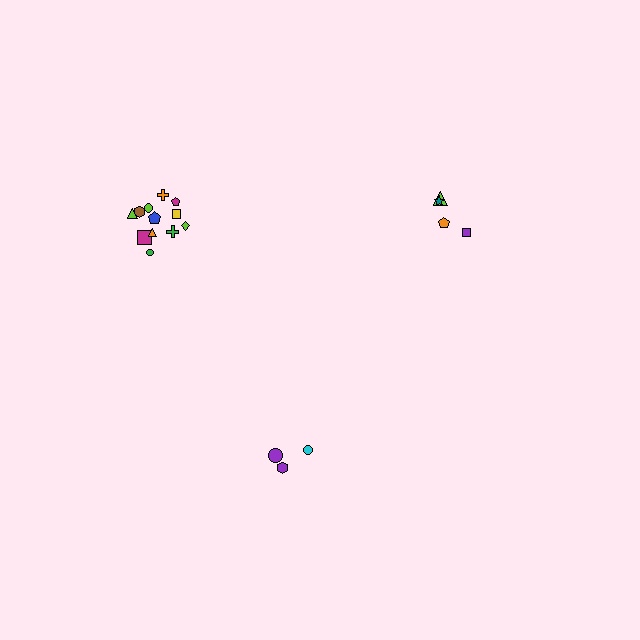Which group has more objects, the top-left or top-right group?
The top-left group.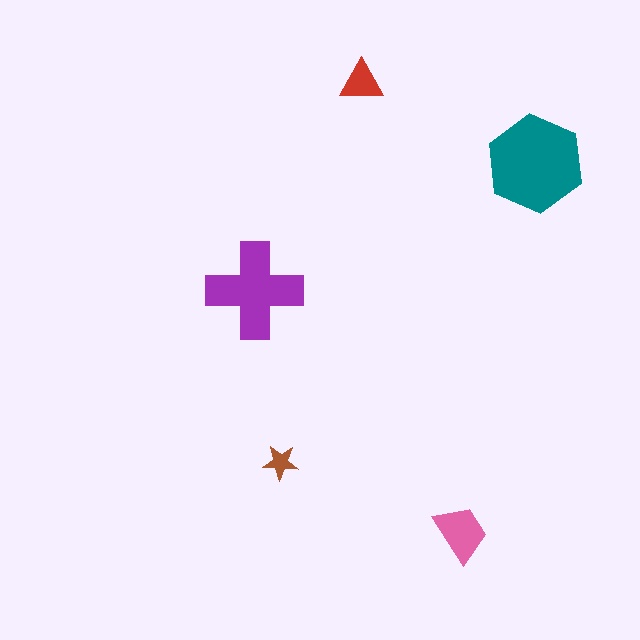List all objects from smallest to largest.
The brown star, the red triangle, the pink trapezoid, the purple cross, the teal hexagon.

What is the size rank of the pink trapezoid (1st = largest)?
3rd.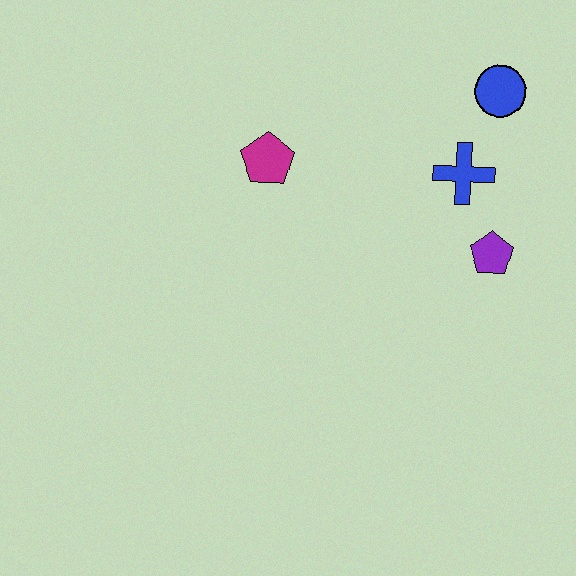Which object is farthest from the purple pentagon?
The magenta pentagon is farthest from the purple pentagon.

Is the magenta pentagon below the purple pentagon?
No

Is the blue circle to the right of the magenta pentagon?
Yes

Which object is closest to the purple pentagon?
The blue cross is closest to the purple pentagon.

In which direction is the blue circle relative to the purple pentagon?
The blue circle is above the purple pentagon.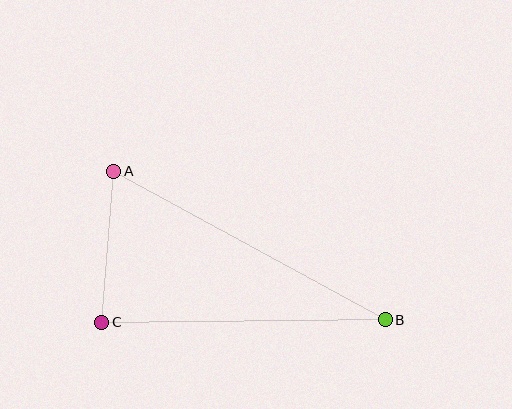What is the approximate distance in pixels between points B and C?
The distance between B and C is approximately 284 pixels.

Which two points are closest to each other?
Points A and C are closest to each other.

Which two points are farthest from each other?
Points A and B are farthest from each other.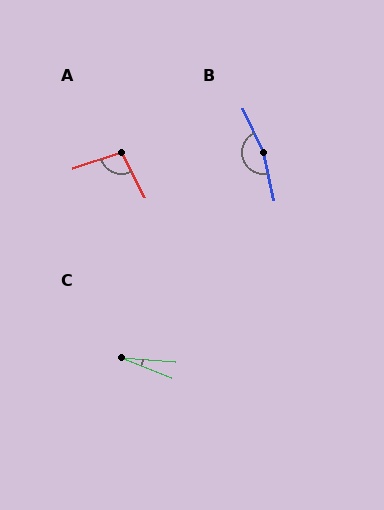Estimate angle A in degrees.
Approximately 99 degrees.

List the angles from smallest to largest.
C (18°), A (99°), B (168°).